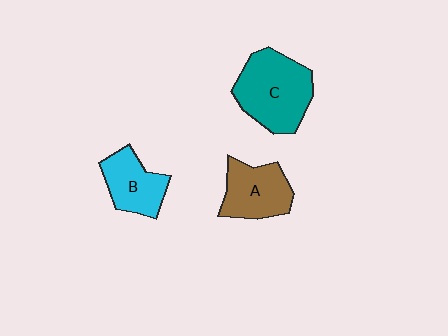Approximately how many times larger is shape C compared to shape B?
Approximately 1.6 times.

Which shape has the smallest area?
Shape B (cyan).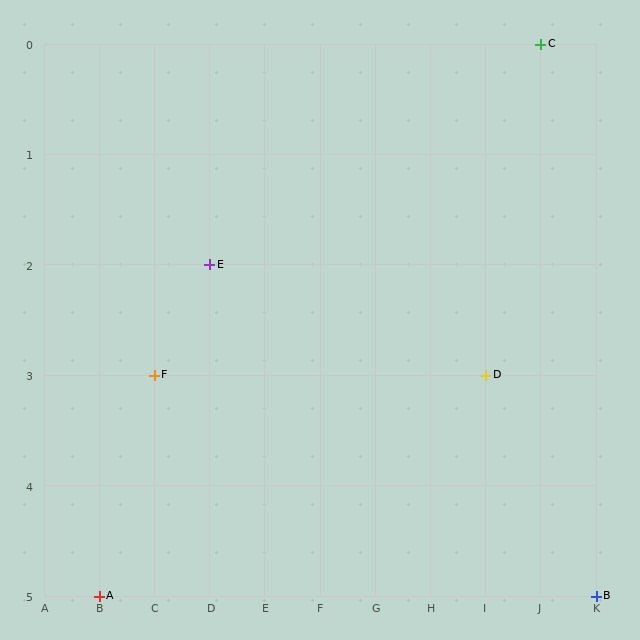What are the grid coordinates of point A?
Point A is at grid coordinates (B, 5).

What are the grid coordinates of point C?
Point C is at grid coordinates (J, 0).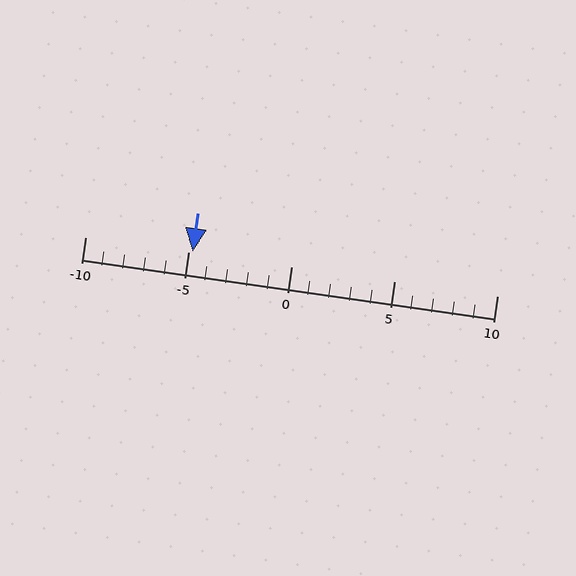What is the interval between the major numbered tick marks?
The major tick marks are spaced 5 units apart.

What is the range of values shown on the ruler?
The ruler shows values from -10 to 10.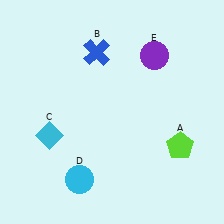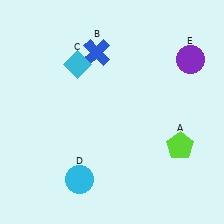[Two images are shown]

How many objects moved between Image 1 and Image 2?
2 objects moved between the two images.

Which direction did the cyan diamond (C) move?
The cyan diamond (C) moved up.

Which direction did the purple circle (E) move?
The purple circle (E) moved right.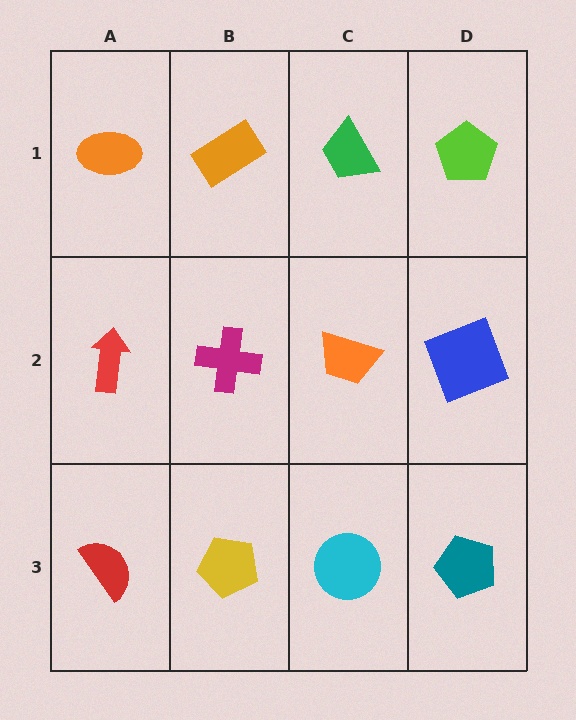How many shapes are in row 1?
4 shapes.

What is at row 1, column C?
A green trapezoid.